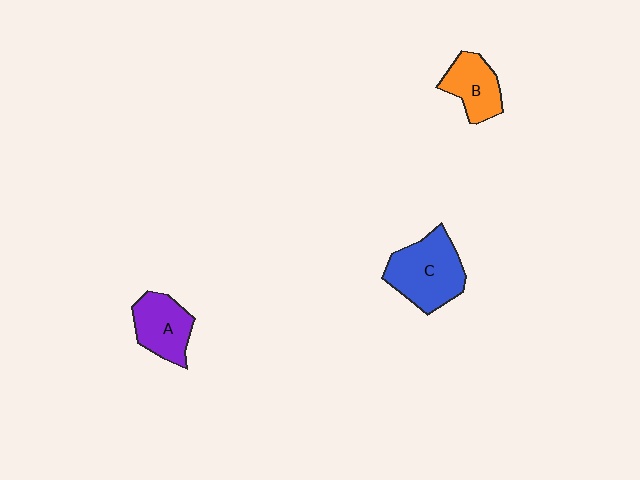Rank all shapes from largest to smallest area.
From largest to smallest: C (blue), A (purple), B (orange).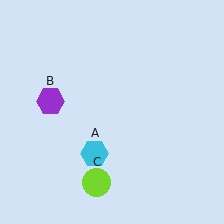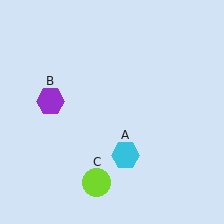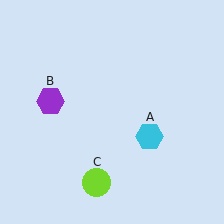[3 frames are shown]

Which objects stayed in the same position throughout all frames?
Purple hexagon (object B) and lime circle (object C) remained stationary.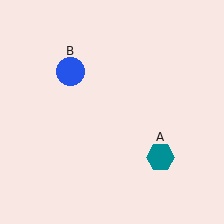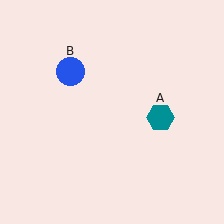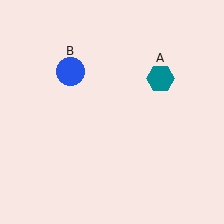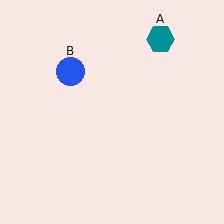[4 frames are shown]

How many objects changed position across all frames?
1 object changed position: teal hexagon (object A).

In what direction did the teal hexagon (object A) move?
The teal hexagon (object A) moved up.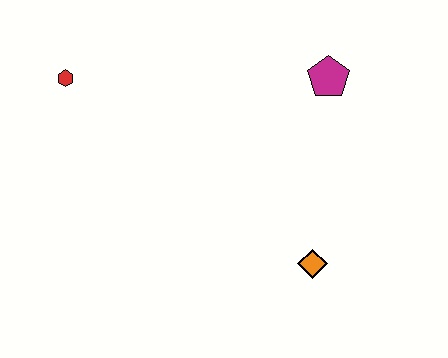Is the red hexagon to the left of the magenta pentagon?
Yes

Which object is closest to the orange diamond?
The magenta pentagon is closest to the orange diamond.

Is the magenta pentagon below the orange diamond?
No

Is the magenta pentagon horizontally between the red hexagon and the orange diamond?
No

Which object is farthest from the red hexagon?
The orange diamond is farthest from the red hexagon.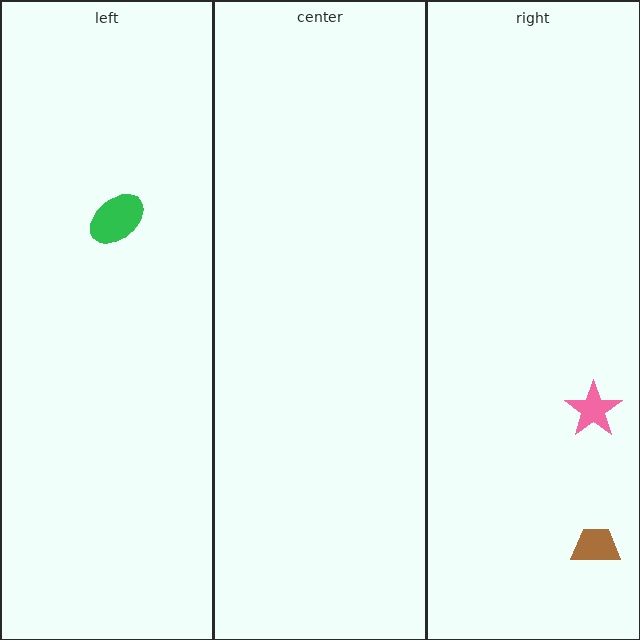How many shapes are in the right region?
2.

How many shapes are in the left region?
1.